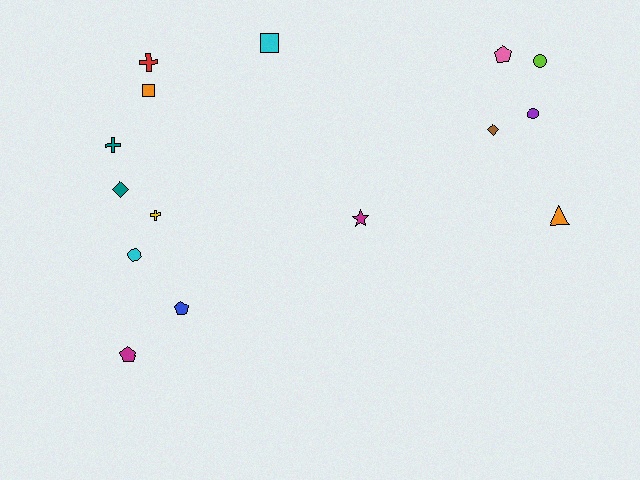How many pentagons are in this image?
There are 3 pentagons.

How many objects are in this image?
There are 15 objects.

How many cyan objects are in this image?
There are 2 cyan objects.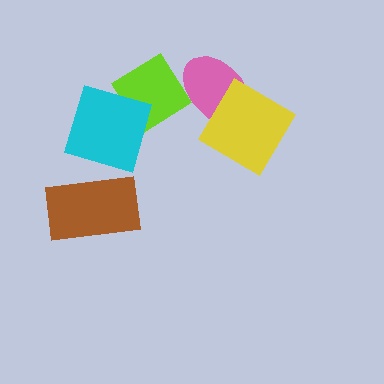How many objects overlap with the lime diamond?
2 objects overlap with the lime diamond.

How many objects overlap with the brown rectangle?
1 object overlaps with the brown rectangle.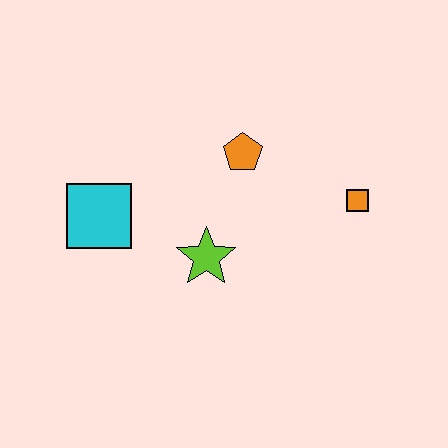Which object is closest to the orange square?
The orange pentagon is closest to the orange square.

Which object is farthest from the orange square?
The cyan square is farthest from the orange square.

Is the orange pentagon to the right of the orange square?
No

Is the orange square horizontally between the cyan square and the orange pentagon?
No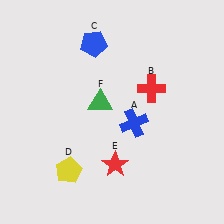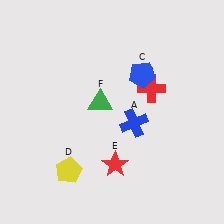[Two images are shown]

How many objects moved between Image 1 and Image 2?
1 object moved between the two images.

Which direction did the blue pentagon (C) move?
The blue pentagon (C) moved right.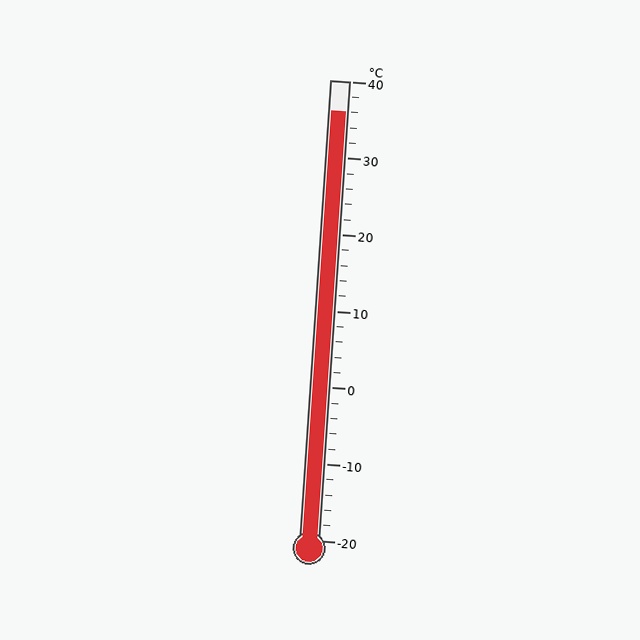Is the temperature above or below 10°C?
The temperature is above 10°C.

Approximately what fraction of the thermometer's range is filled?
The thermometer is filled to approximately 95% of its range.